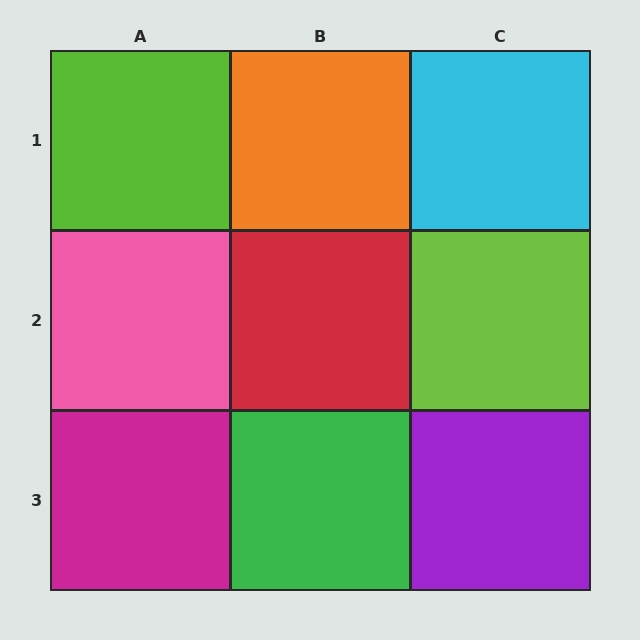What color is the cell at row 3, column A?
Magenta.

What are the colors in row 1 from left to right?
Lime, orange, cyan.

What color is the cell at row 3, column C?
Purple.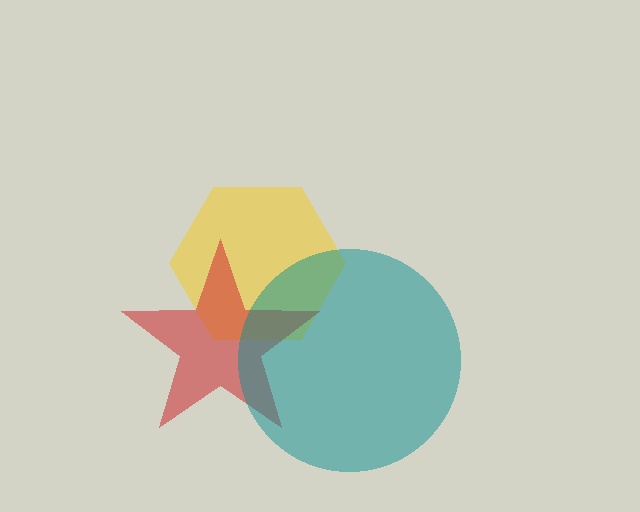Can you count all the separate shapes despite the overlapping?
Yes, there are 3 separate shapes.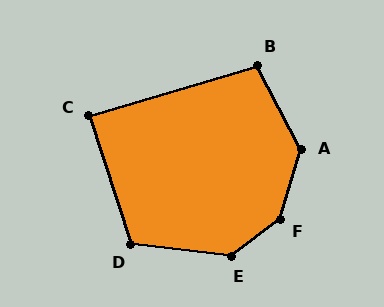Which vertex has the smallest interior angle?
C, at approximately 89 degrees.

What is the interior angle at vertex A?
Approximately 135 degrees (obtuse).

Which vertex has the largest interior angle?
F, at approximately 144 degrees.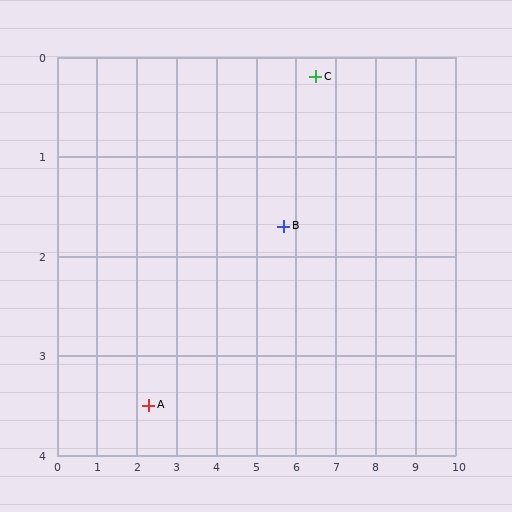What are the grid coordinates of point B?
Point B is at approximately (5.7, 1.7).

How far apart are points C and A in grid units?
Points C and A are about 5.3 grid units apart.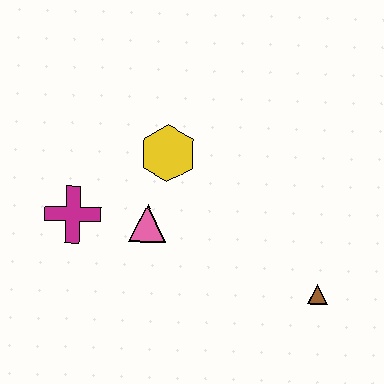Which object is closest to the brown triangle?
The pink triangle is closest to the brown triangle.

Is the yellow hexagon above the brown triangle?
Yes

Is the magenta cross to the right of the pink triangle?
No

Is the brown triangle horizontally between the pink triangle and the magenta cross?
No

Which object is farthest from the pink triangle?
The brown triangle is farthest from the pink triangle.